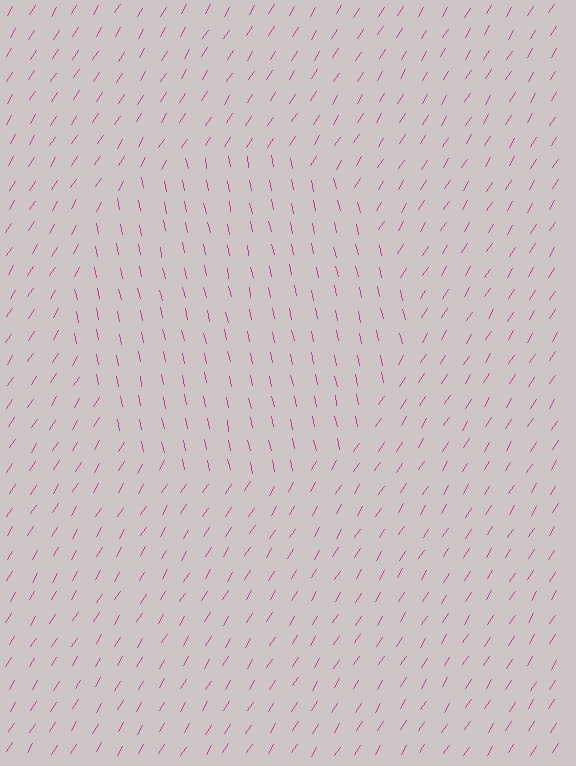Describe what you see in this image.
The image is filled with small magenta line segments. A circle region in the image has lines oriented differently from the surrounding lines, creating a visible texture boundary.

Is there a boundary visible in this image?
Yes, there is a texture boundary formed by a change in line orientation.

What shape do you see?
I see a circle.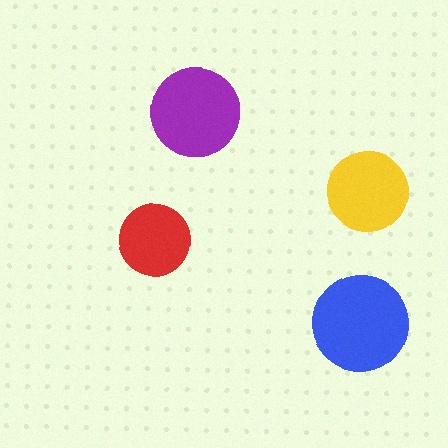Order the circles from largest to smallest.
the blue one, the purple one, the yellow one, the red one.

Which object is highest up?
The purple circle is topmost.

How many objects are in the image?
There are 4 objects in the image.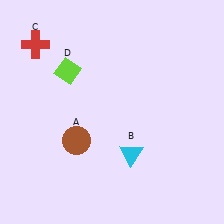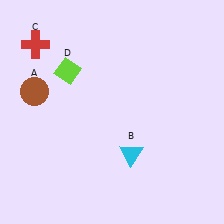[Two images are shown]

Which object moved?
The brown circle (A) moved up.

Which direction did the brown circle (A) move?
The brown circle (A) moved up.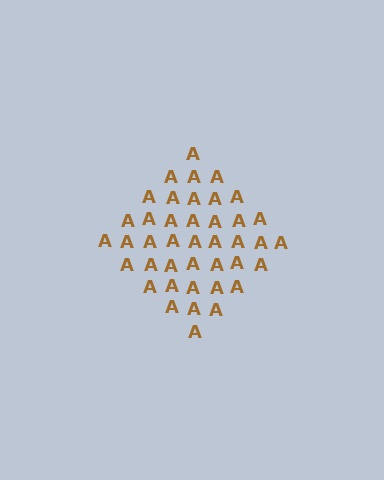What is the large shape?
The large shape is a diamond.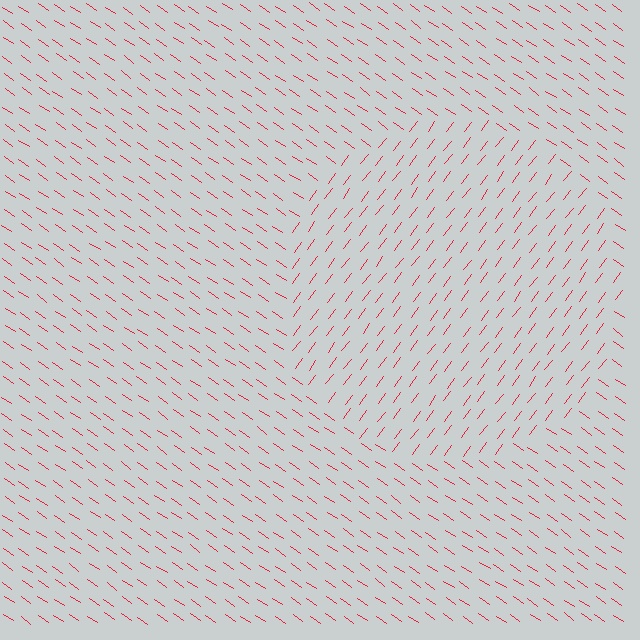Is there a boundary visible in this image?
Yes, there is a texture boundary formed by a change in line orientation.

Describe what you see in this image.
The image is filled with small red line segments. A circle region in the image has lines oriented differently from the surrounding lines, creating a visible texture boundary.